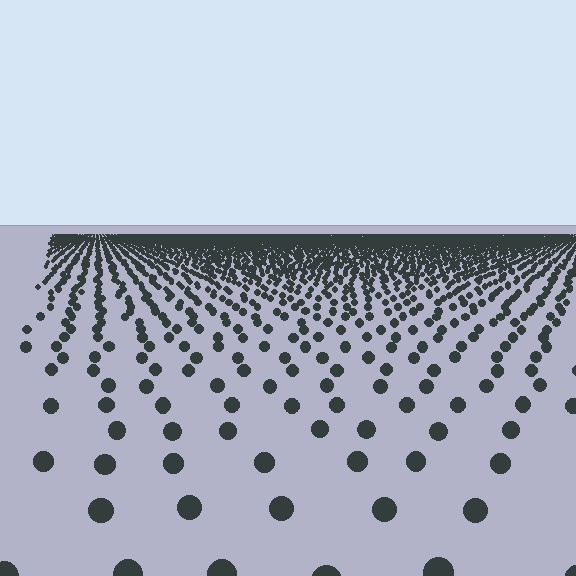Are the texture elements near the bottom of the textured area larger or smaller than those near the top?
Larger. Near the bottom, elements are closer to the viewer and appear at a bigger on-screen size.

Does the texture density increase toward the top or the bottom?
Density increases toward the top.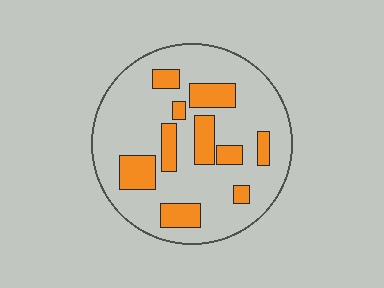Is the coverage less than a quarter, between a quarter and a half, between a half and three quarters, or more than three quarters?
Less than a quarter.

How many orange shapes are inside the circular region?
10.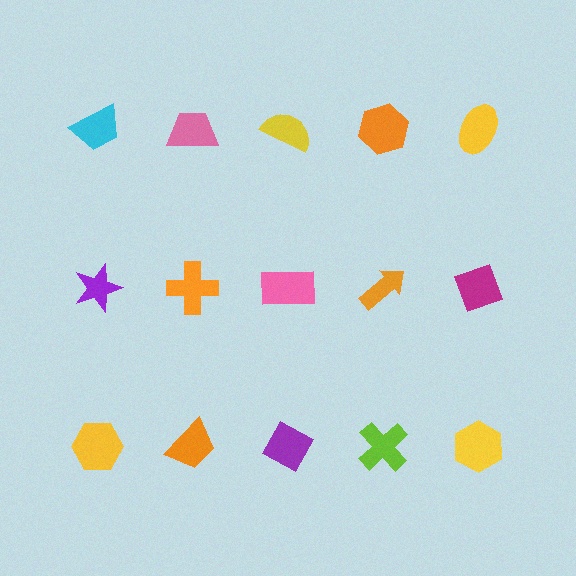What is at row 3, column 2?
An orange trapezoid.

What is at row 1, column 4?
An orange hexagon.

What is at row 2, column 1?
A purple star.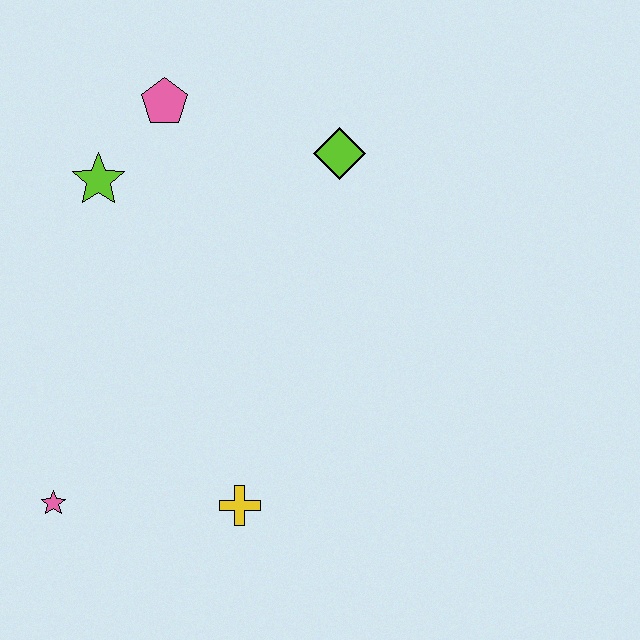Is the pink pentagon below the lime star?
No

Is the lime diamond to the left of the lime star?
No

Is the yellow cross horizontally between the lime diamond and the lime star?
Yes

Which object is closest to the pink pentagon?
The lime star is closest to the pink pentagon.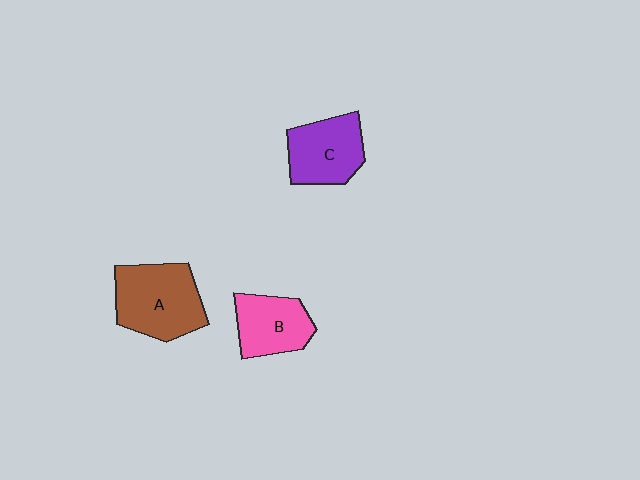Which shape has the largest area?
Shape A (brown).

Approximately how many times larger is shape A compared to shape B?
Approximately 1.4 times.